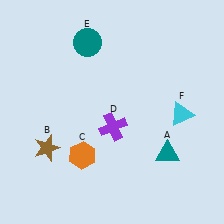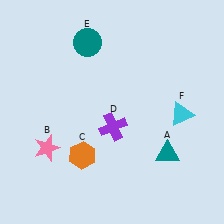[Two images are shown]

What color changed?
The star (B) changed from brown in Image 1 to pink in Image 2.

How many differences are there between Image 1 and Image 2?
There is 1 difference between the two images.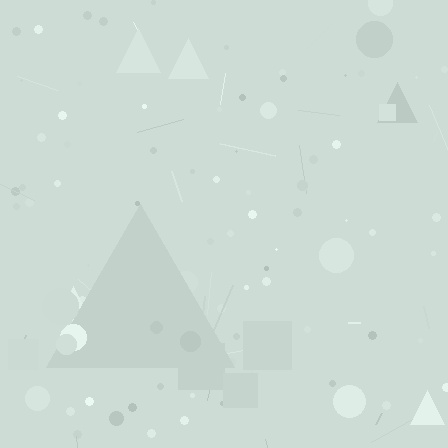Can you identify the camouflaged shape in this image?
The camouflaged shape is a triangle.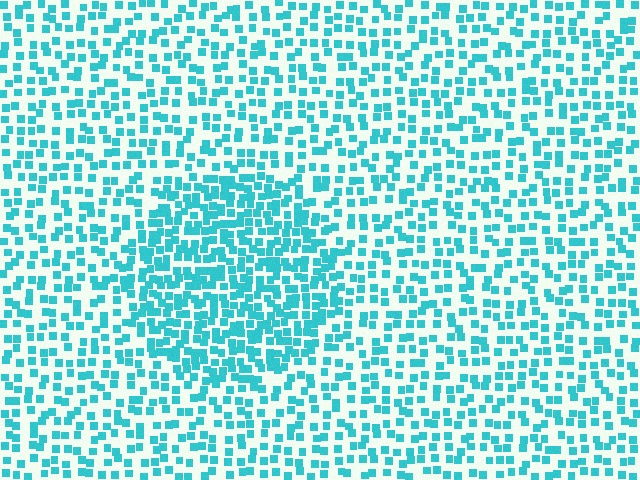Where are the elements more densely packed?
The elements are more densely packed inside the circle boundary.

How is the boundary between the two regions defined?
The boundary is defined by a change in element density (approximately 1.8x ratio). All elements are the same color, size, and shape.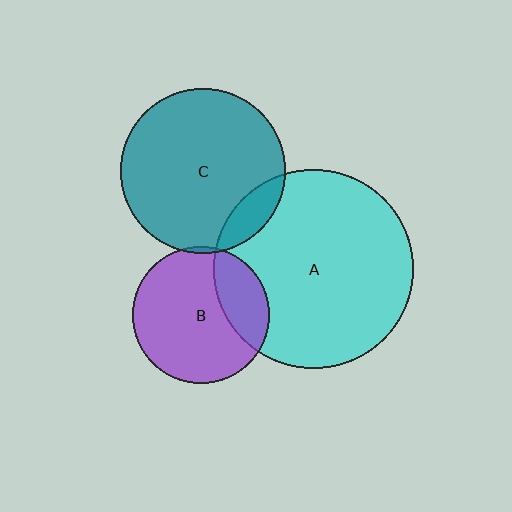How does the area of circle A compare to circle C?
Approximately 1.5 times.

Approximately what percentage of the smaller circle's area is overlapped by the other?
Approximately 5%.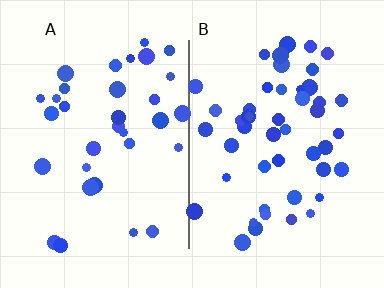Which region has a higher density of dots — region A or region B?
B (the right).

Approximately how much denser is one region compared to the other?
Approximately 1.4× — region B over region A.